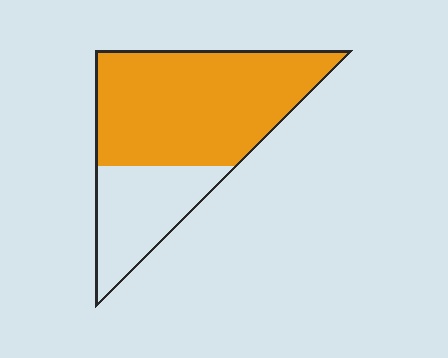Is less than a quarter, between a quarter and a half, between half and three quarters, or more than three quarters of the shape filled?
Between half and three quarters.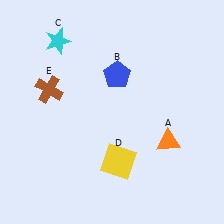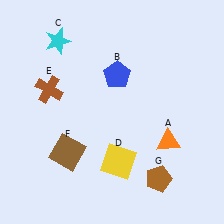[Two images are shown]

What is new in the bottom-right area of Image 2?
A brown pentagon (G) was added in the bottom-right area of Image 2.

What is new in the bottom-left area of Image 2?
A brown square (F) was added in the bottom-left area of Image 2.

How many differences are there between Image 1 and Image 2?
There are 2 differences between the two images.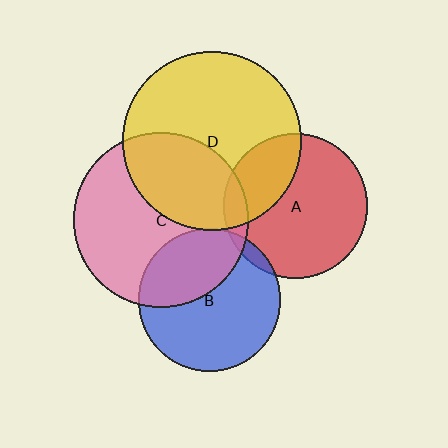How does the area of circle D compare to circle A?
Approximately 1.5 times.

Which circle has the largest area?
Circle D (yellow).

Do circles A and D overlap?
Yes.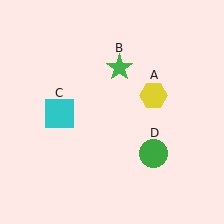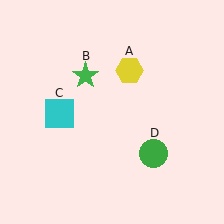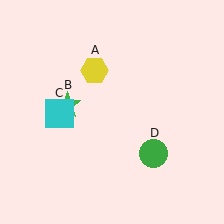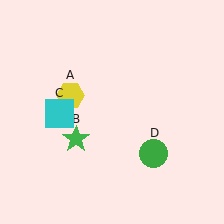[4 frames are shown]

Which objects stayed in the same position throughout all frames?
Cyan square (object C) and green circle (object D) remained stationary.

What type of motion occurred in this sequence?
The yellow hexagon (object A), green star (object B) rotated counterclockwise around the center of the scene.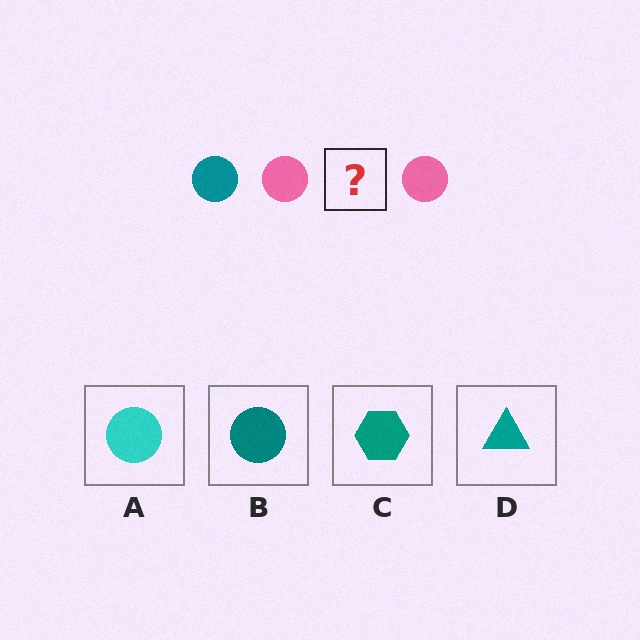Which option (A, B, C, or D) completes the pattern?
B.